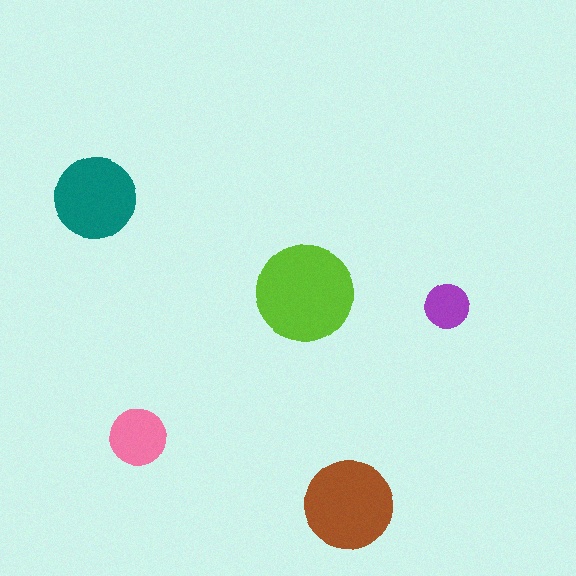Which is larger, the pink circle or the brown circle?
The brown one.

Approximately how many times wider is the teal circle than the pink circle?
About 1.5 times wider.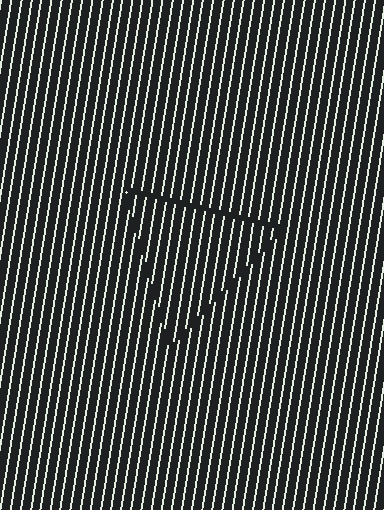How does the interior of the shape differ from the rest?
The interior of the shape contains the same grating, shifted by half a period — the contour is defined by the phase discontinuity where line-ends from the inner and outer gratings abut.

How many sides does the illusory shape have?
3 sides — the line-ends trace a triangle.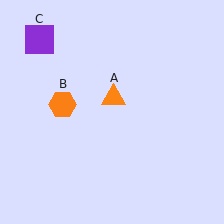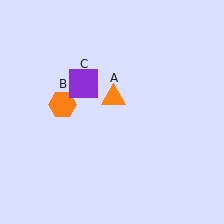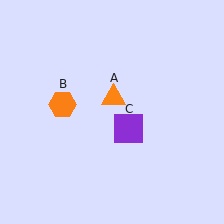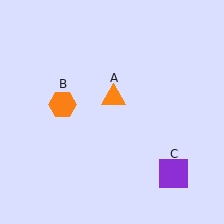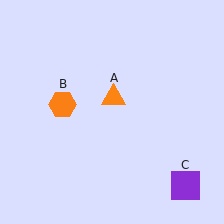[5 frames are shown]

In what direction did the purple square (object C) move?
The purple square (object C) moved down and to the right.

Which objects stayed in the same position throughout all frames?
Orange triangle (object A) and orange hexagon (object B) remained stationary.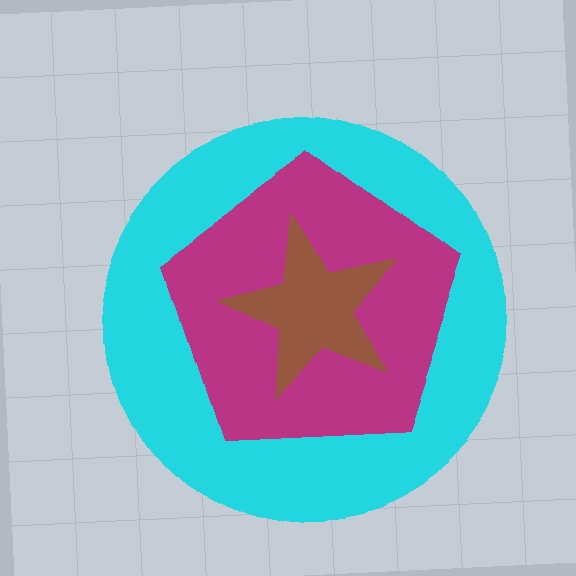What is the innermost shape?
The brown star.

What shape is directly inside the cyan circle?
The magenta pentagon.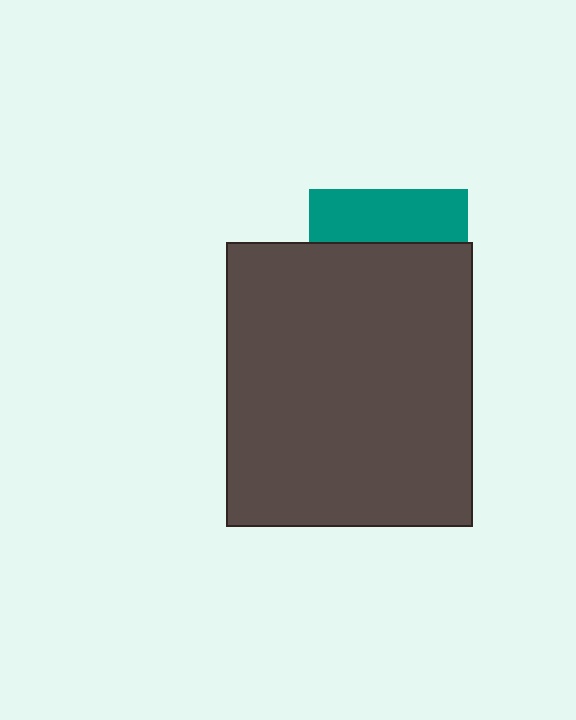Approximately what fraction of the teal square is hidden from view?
Roughly 67% of the teal square is hidden behind the dark gray rectangle.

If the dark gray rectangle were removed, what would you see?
You would see the complete teal square.